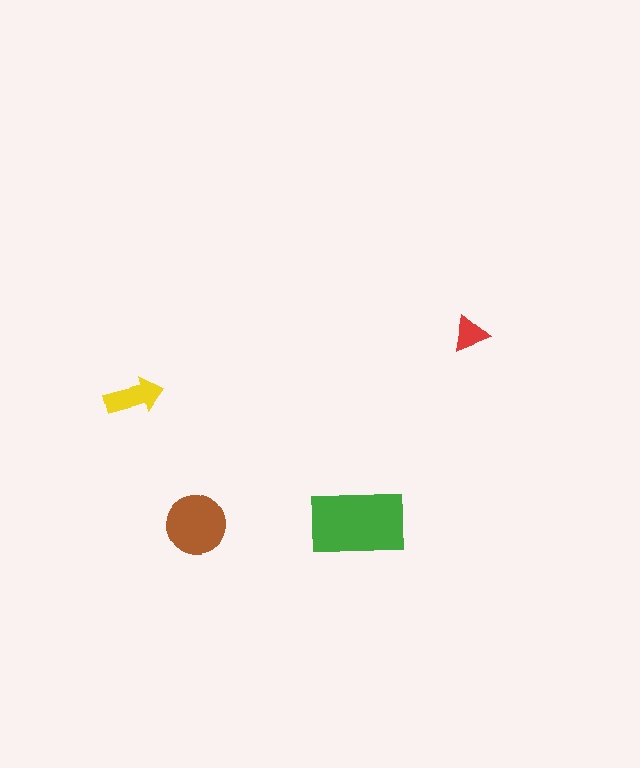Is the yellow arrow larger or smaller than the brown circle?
Smaller.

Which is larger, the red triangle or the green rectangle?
The green rectangle.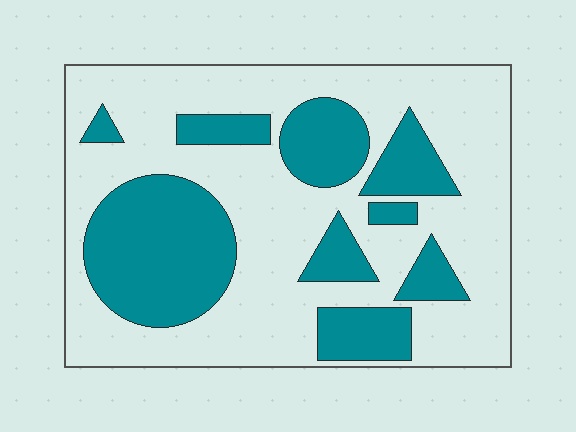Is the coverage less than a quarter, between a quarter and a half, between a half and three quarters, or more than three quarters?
Between a quarter and a half.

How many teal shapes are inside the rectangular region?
9.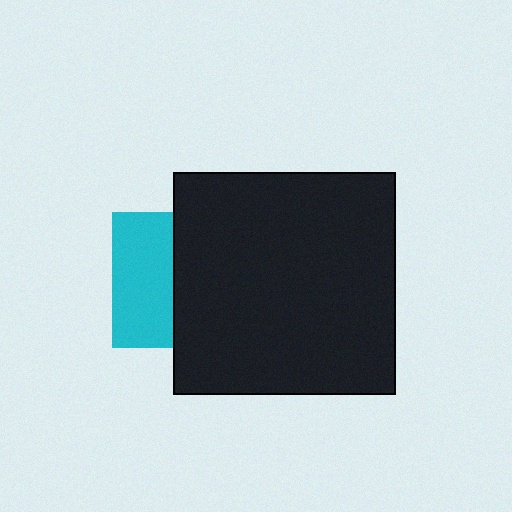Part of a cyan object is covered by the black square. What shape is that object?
It is a square.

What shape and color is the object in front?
The object in front is a black square.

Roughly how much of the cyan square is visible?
About half of it is visible (roughly 46%).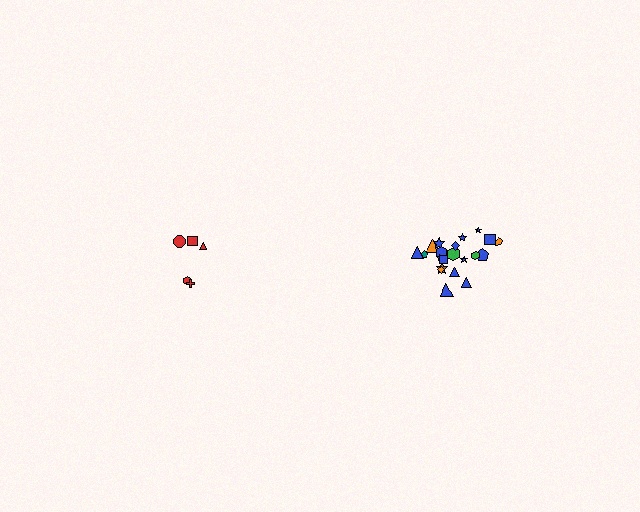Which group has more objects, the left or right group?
The right group.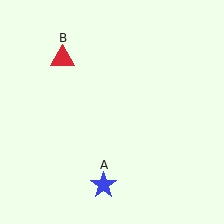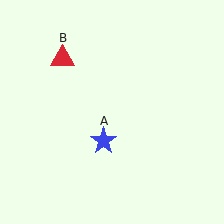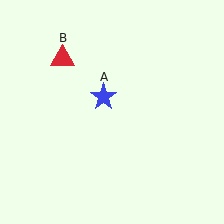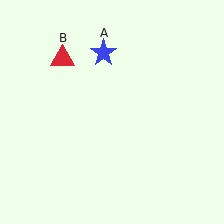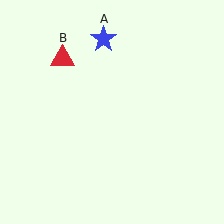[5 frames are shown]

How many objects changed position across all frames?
1 object changed position: blue star (object A).